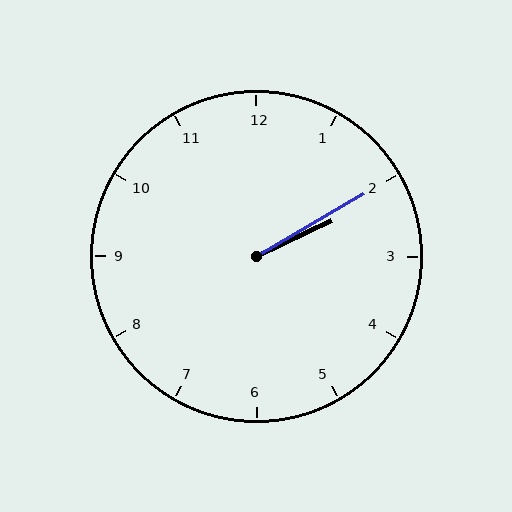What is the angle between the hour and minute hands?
Approximately 5 degrees.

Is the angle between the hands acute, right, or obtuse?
It is acute.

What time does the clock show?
2:10.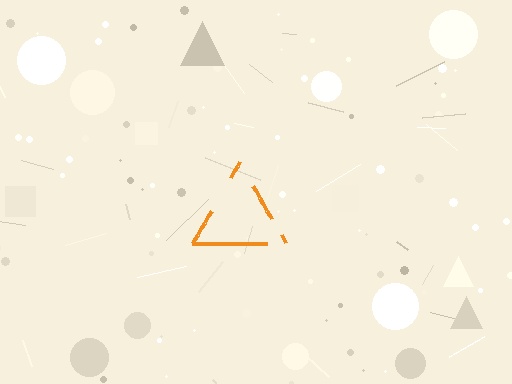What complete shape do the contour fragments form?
The contour fragments form a triangle.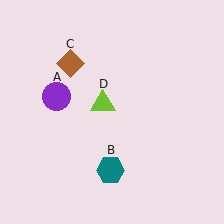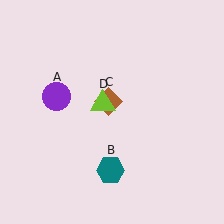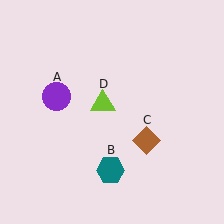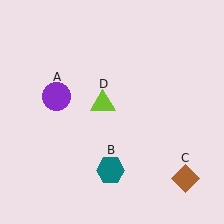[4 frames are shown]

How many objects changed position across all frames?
1 object changed position: brown diamond (object C).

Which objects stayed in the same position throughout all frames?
Purple circle (object A) and teal hexagon (object B) and lime triangle (object D) remained stationary.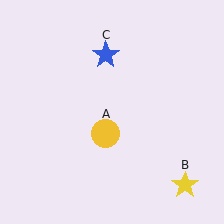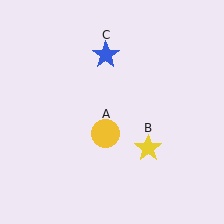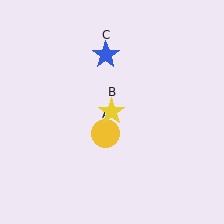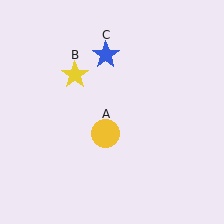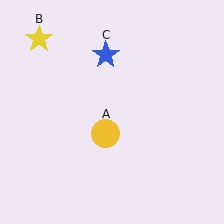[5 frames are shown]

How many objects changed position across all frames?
1 object changed position: yellow star (object B).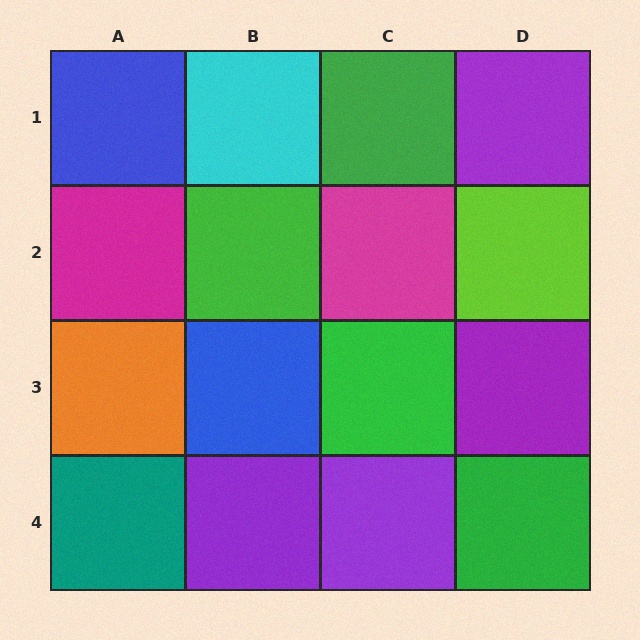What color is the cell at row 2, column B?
Green.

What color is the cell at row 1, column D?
Purple.